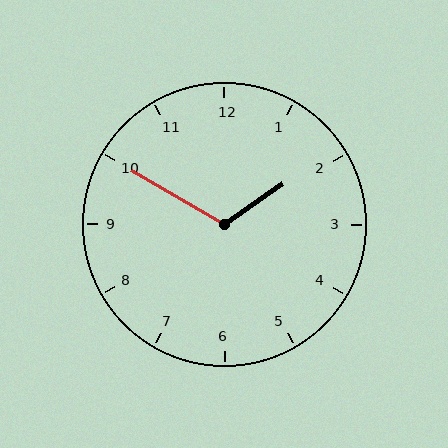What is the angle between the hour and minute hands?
Approximately 115 degrees.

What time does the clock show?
1:50.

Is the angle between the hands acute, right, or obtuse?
It is obtuse.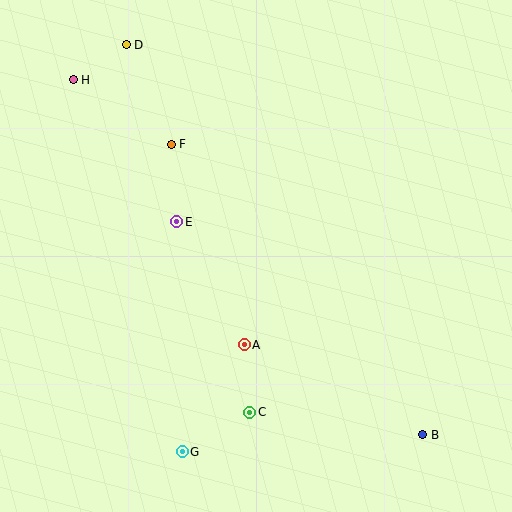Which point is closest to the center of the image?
Point E at (177, 222) is closest to the center.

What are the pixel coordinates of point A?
Point A is at (244, 345).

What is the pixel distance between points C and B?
The distance between C and B is 175 pixels.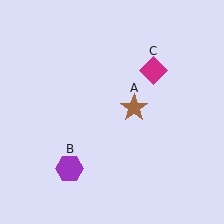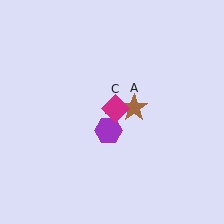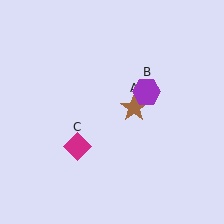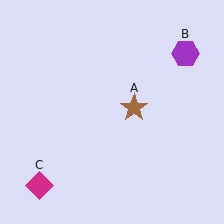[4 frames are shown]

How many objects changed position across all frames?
2 objects changed position: purple hexagon (object B), magenta diamond (object C).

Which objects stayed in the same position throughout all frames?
Brown star (object A) remained stationary.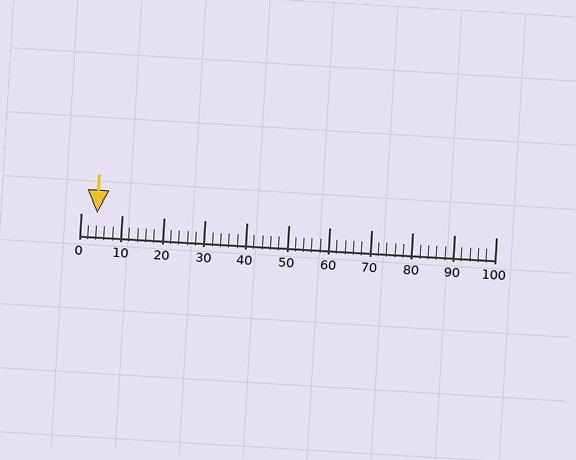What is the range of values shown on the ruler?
The ruler shows values from 0 to 100.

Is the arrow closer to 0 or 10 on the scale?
The arrow is closer to 0.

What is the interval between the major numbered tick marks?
The major tick marks are spaced 10 units apart.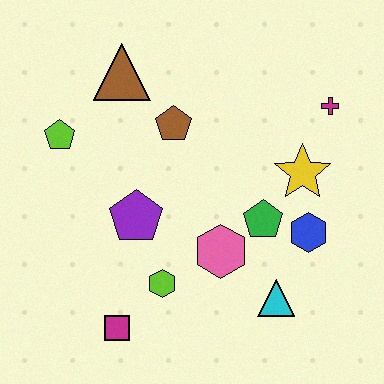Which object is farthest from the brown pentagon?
The magenta square is farthest from the brown pentagon.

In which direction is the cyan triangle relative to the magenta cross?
The cyan triangle is below the magenta cross.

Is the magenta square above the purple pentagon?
No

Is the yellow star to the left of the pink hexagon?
No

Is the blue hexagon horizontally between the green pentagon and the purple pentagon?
No